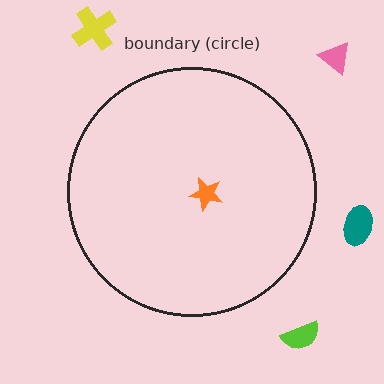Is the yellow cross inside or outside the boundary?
Outside.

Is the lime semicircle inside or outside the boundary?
Outside.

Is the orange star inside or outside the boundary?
Inside.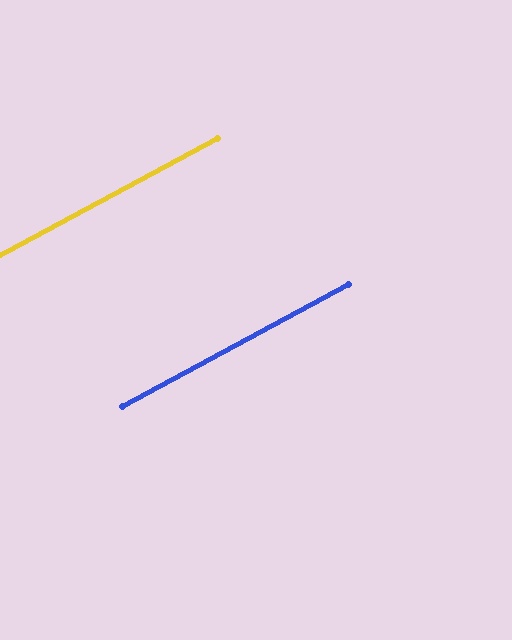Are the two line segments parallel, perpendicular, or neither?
Parallel — their directions differ by only 0.1°.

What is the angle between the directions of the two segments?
Approximately 0 degrees.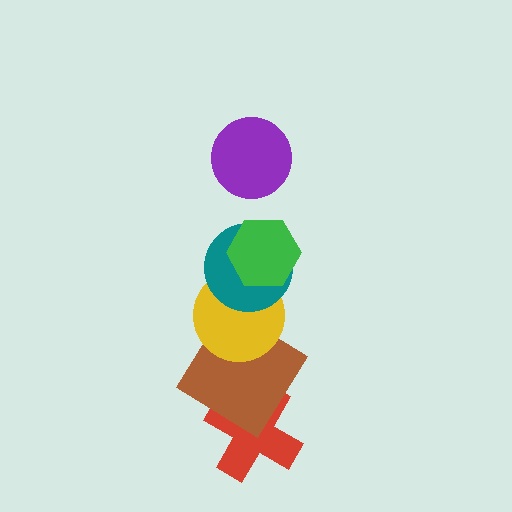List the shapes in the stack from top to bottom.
From top to bottom: the purple circle, the green hexagon, the teal circle, the yellow circle, the brown diamond, the red cross.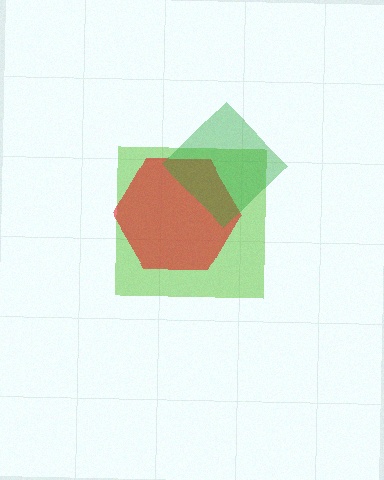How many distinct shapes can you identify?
There are 3 distinct shapes: a lime square, a red hexagon, a green diamond.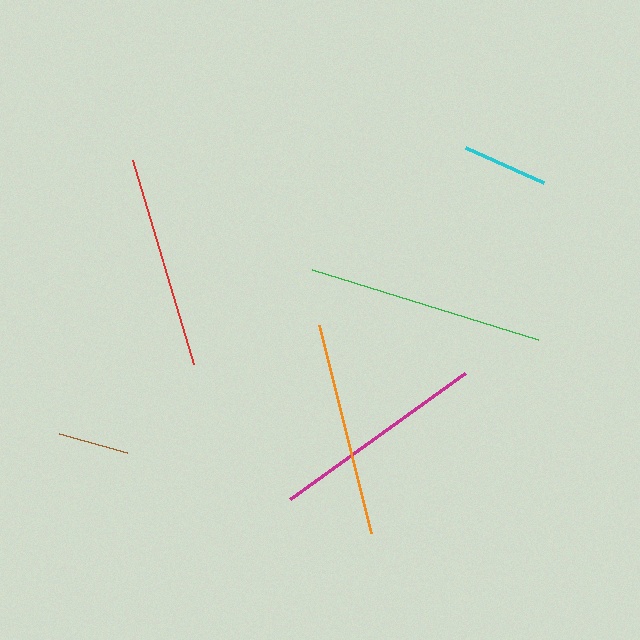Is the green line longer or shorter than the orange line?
The green line is longer than the orange line.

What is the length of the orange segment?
The orange segment is approximately 214 pixels long.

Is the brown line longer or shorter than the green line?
The green line is longer than the brown line.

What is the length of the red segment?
The red segment is approximately 212 pixels long.